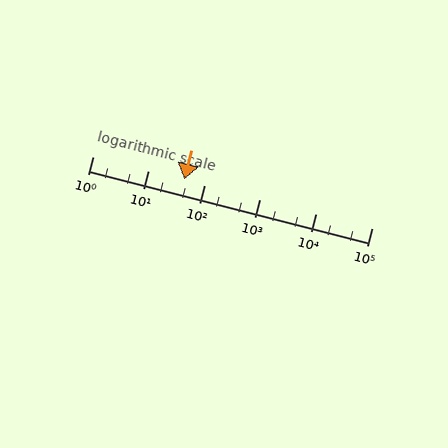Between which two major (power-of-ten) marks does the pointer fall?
The pointer is between 10 and 100.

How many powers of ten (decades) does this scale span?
The scale spans 5 decades, from 1 to 100000.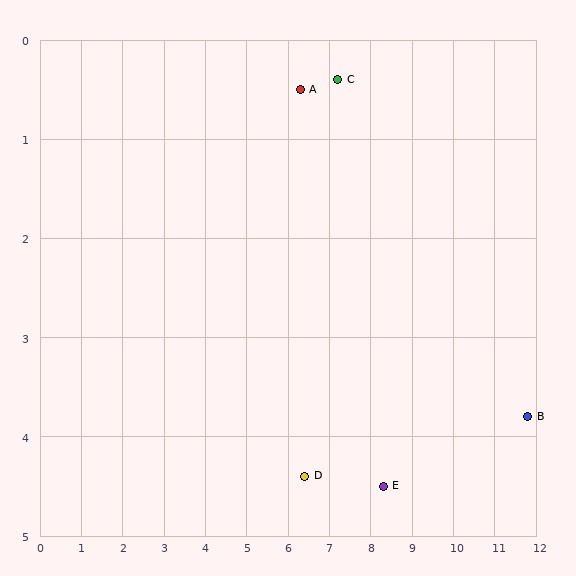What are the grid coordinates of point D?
Point D is at approximately (6.4, 4.4).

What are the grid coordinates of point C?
Point C is at approximately (7.2, 0.4).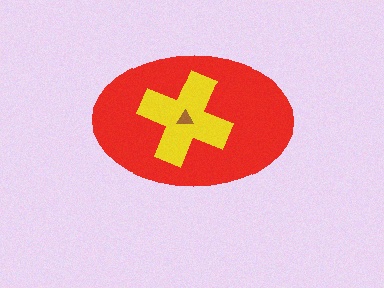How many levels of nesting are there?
3.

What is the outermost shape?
The red ellipse.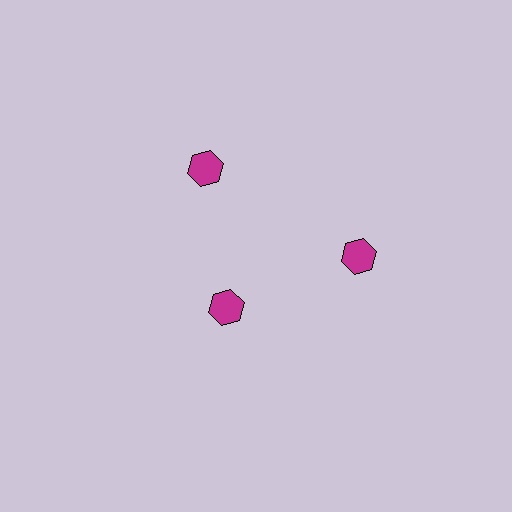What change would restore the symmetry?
The symmetry would be restored by moving it outward, back onto the ring so that all 3 hexagons sit at equal angles and equal distance from the center.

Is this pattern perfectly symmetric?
No. The 3 magenta hexagons are arranged in a ring, but one element near the 7 o'clock position is pulled inward toward the center, breaking the 3-fold rotational symmetry.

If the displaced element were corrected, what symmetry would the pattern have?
It would have 3-fold rotational symmetry — the pattern would map onto itself every 120 degrees.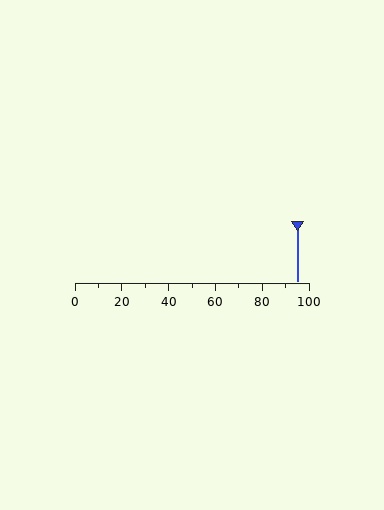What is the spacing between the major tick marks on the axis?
The major ticks are spaced 20 apart.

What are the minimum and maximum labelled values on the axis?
The axis runs from 0 to 100.